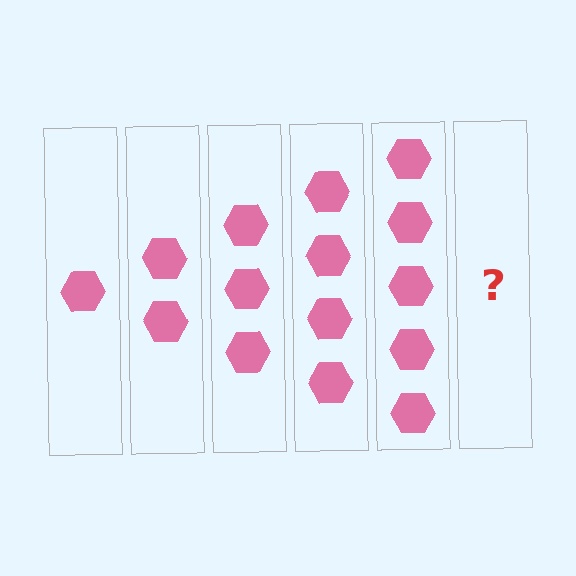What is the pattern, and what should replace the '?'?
The pattern is that each step adds one more hexagon. The '?' should be 6 hexagons.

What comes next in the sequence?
The next element should be 6 hexagons.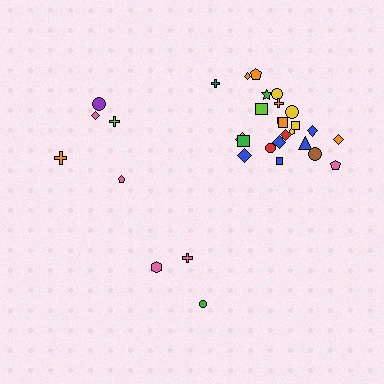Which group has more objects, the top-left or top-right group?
The top-right group.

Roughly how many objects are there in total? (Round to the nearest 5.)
Roughly 35 objects in total.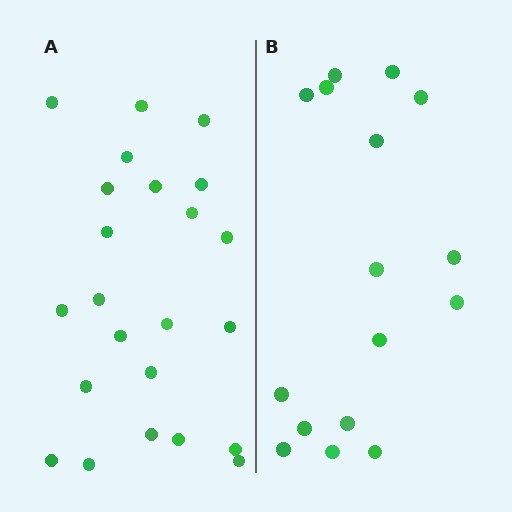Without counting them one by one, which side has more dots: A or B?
Region A (the left region) has more dots.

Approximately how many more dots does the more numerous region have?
Region A has roughly 8 or so more dots than region B.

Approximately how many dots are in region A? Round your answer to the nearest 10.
About 20 dots. (The exact count is 23, which rounds to 20.)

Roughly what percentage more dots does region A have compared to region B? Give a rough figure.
About 45% more.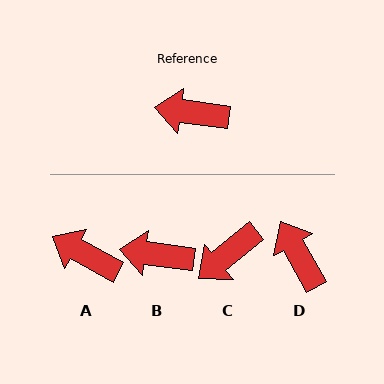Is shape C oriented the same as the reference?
No, it is off by about 47 degrees.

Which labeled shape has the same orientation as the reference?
B.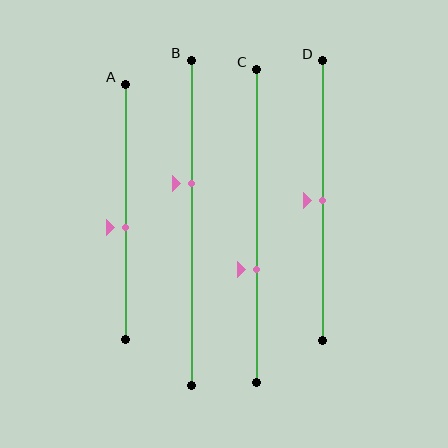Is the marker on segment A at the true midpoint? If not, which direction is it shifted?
No, the marker on segment A is shifted downward by about 6% of the segment length.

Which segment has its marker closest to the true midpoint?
Segment D has its marker closest to the true midpoint.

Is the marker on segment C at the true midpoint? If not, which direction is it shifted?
No, the marker on segment C is shifted downward by about 14% of the segment length.